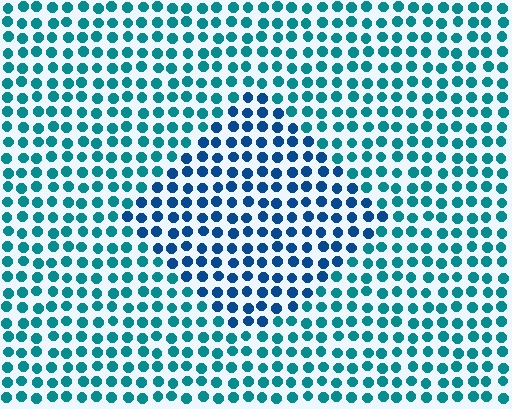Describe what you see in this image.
The image is filled with small teal elements in a uniform arrangement. A diamond-shaped region is visible where the elements are tinted to a slightly different hue, forming a subtle color boundary.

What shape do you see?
I see a diamond.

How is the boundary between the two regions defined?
The boundary is defined purely by a slight shift in hue (about 31 degrees). Spacing, size, and orientation are identical on both sides.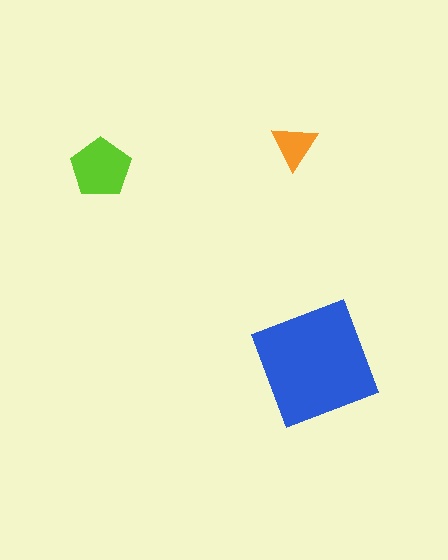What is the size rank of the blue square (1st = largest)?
1st.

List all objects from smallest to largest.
The orange triangle, the lime pentagon, the blue square.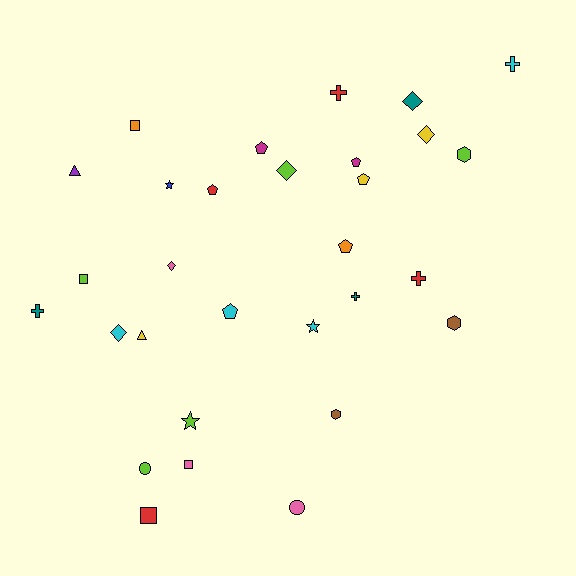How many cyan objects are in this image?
There are 4 cyan objects.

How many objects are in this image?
There are 30 objects.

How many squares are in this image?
There are 4 squares.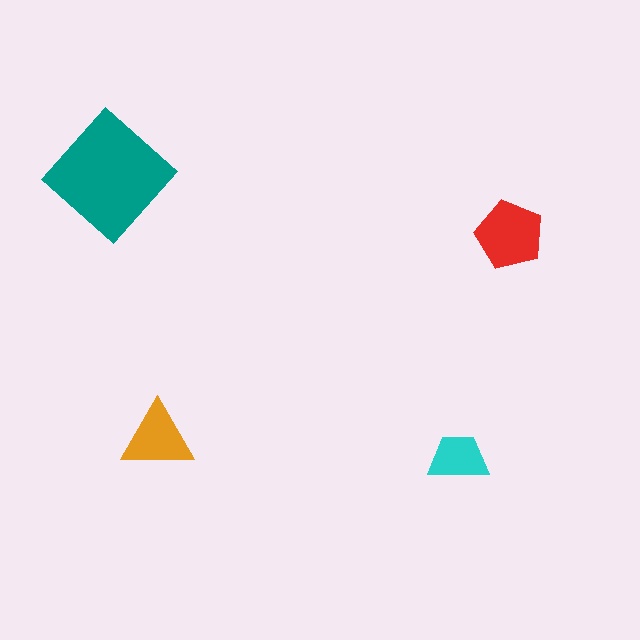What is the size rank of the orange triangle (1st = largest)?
3rd.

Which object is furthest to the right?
The red pentagon is rightmost.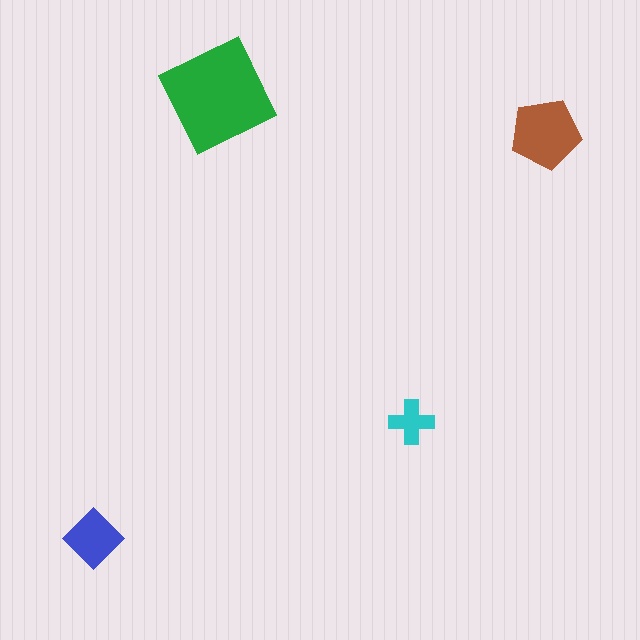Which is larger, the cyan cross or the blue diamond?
The blue diamond.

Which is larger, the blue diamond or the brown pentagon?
The brown pentagon.